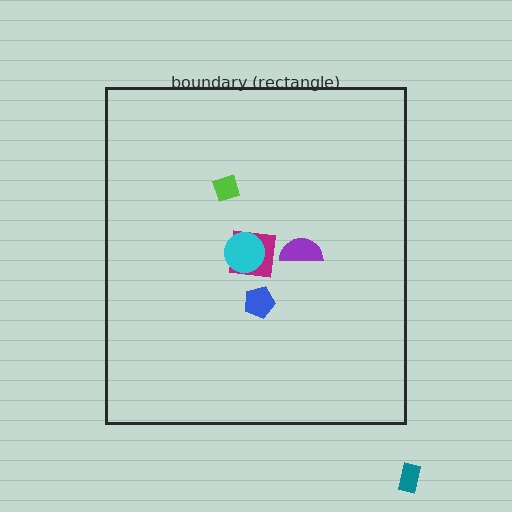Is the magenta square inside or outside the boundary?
Inside.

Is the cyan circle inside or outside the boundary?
Inside.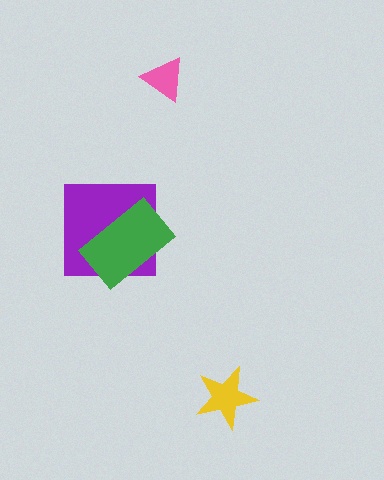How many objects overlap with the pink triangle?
0 objects overlap with the pink triangle.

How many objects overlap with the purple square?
1 object overlaps with the purple square.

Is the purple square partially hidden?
Yes, it is partially covered by another shape.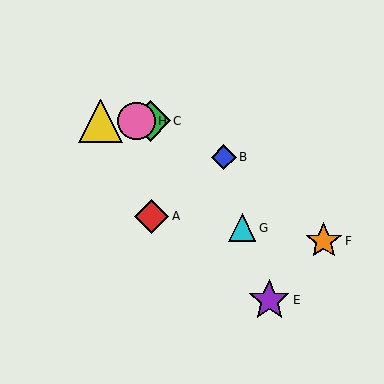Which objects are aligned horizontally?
Objects C, D, H are aligned horizontally.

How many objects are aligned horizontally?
3 objects (C, D, H) are aligned horizontally.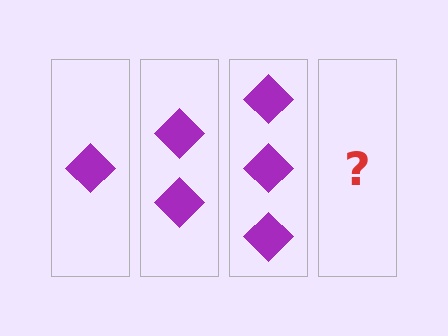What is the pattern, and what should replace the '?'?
The pattern is that each step adds one more diamond. The '?' should be 4 diamonds.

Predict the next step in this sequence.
The next step is 4 diamonds.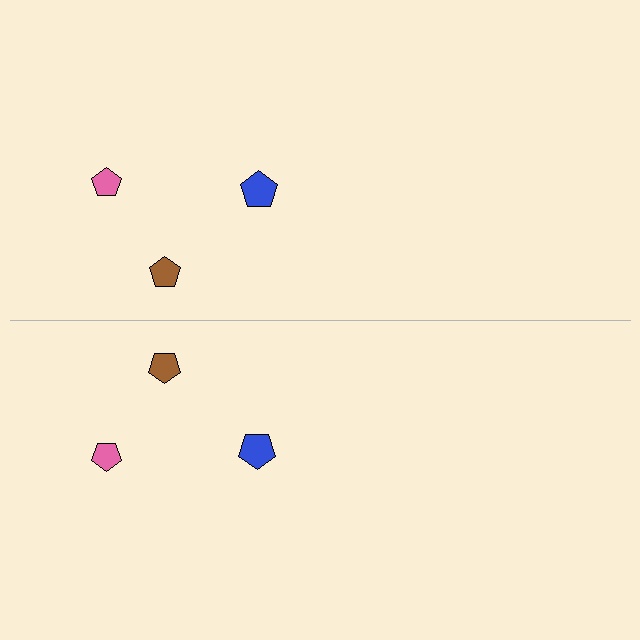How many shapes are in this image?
There are 6 shapes in this image.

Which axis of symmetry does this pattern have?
The pattern has a horizontal axis of symmetry running through the center of the image.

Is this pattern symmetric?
Yes, this pattern has bilateral (reflection) symmetry.